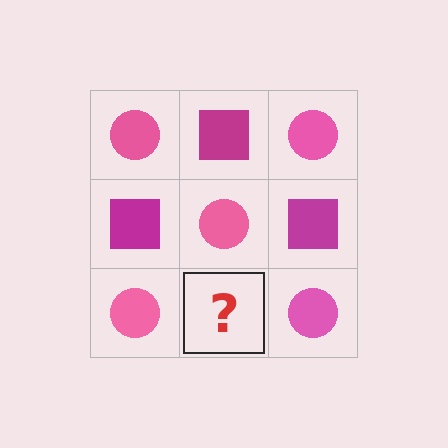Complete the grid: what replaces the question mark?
The question mark should be replaced with a magenta square.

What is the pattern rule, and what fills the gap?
The rule is that it alternates pink circle and magenta square in a checkerboard pattern. The gap should be filled with a magenta square.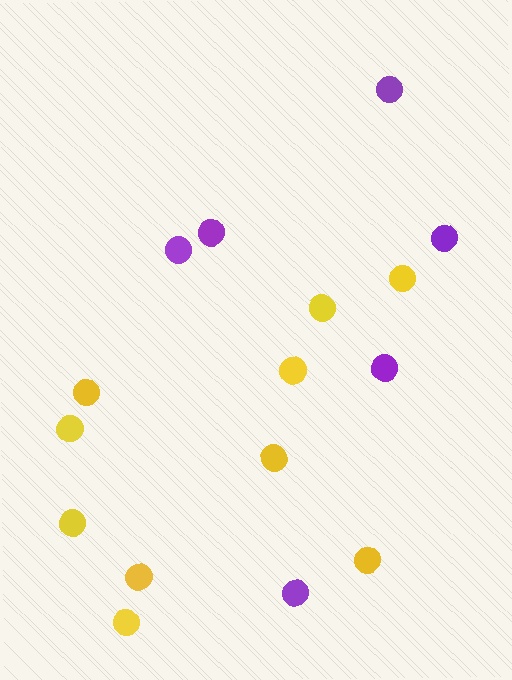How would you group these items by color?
There are 2 groups: one group of purple circles (6) and one group of yellow circles (10).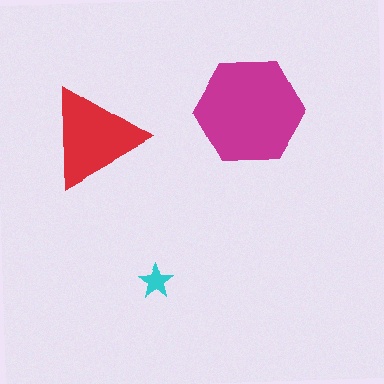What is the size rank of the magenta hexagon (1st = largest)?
1st.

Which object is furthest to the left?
The red triangle is leftmost.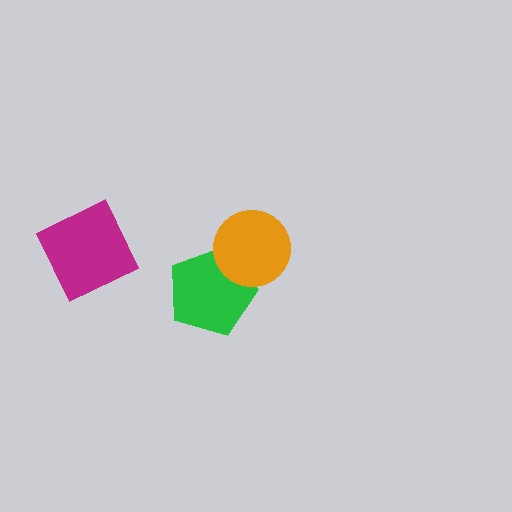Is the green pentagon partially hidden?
Yes, it is partially covered by another shape.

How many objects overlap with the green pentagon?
1 object overlaps with the green pentagon.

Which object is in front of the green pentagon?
The orange circle is in front of the green pentagon.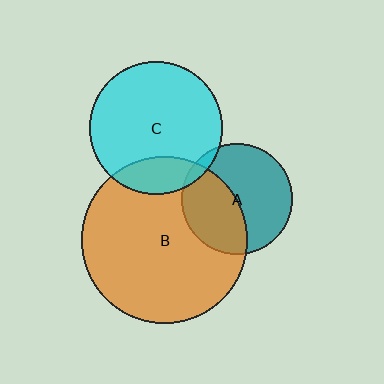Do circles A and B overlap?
Yes.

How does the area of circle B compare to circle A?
Approximately 2.2 times.